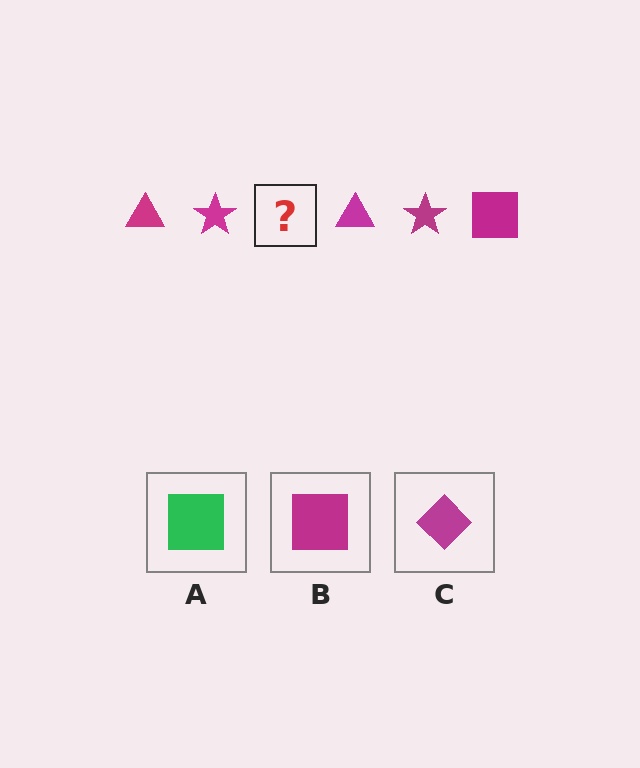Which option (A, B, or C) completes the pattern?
B.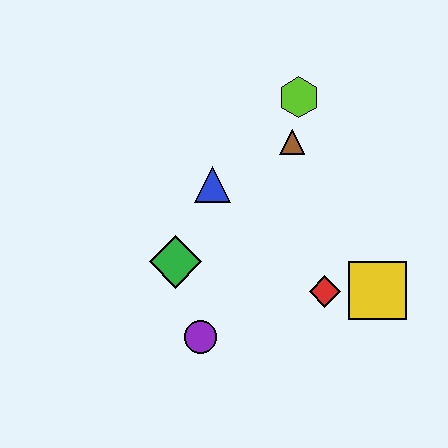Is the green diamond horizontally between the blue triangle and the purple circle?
No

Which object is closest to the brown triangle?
The lime hexagon is closest to the brown triangle.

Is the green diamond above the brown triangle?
No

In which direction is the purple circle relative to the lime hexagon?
The purple circle is below the lime hexagon.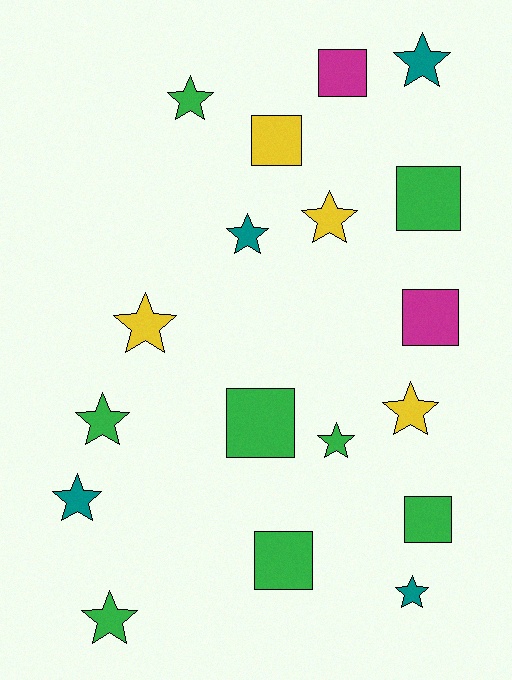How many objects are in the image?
There are 18 objects.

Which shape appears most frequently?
Star, with 11 objects.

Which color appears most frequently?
Green, with 8 objects.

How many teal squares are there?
There are no teal squares.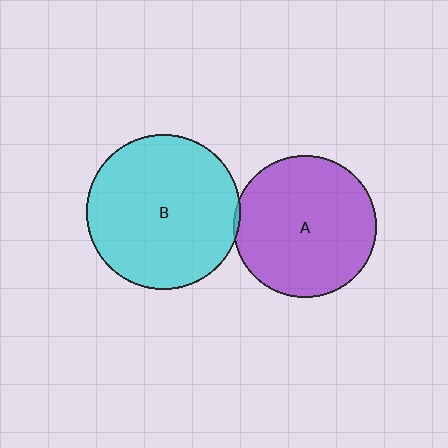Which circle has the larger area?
Circle B (cyan).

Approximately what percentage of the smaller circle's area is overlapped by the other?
Approximately 5%.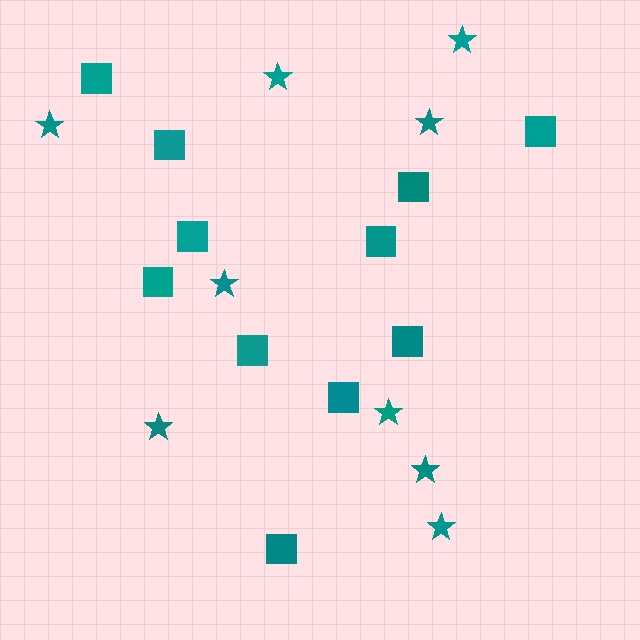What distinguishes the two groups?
There are 2 groups: one group of stars (9) and one group of squares (11).